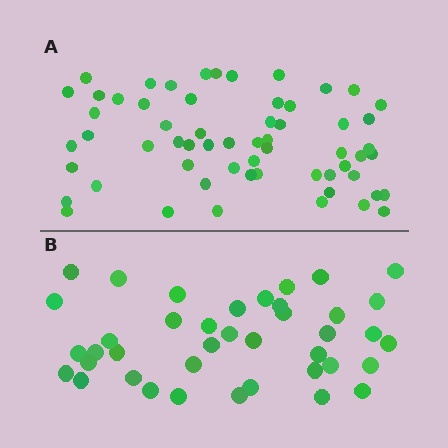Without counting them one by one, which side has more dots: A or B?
Region A (the top region) has more dots.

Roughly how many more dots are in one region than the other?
Region A has approximately 20 more dots than region B.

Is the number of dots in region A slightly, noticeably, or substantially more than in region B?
Region A has substantially more. The ratio is roughly 1.5 to 1.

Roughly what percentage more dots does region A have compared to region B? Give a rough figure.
About 50% more.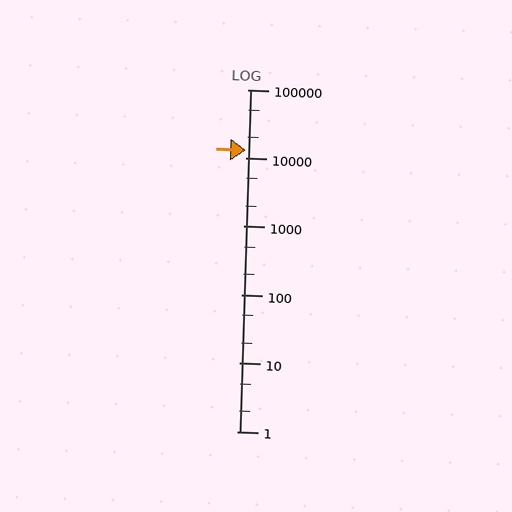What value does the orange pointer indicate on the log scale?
The pointer indicates approximately 13000.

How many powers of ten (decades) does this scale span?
The scale spans 5 decades, from 1 to 100000.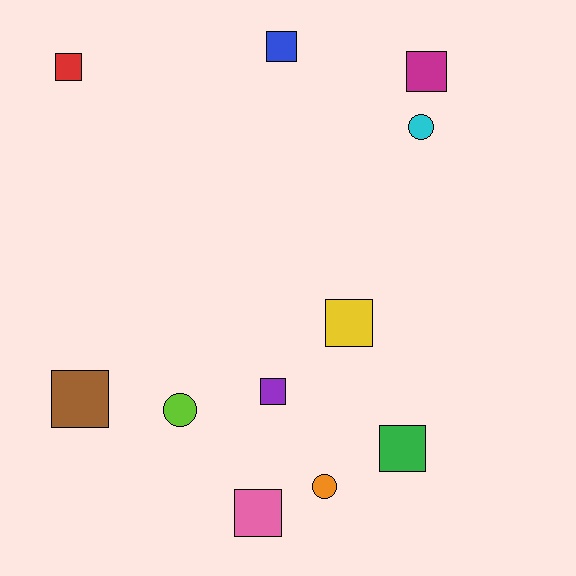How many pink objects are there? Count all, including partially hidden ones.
There is 1 pink object.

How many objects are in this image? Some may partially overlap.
There are 11 objects.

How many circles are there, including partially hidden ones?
There are 3 circles.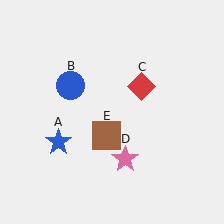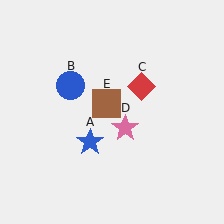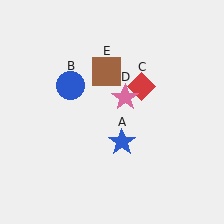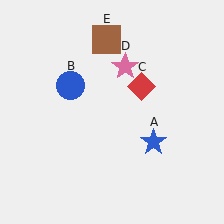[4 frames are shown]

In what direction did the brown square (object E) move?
The brown square (object E) moved up.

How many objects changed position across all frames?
3 objects changed position: blue star (object A), pink star (object D), brown square (object E).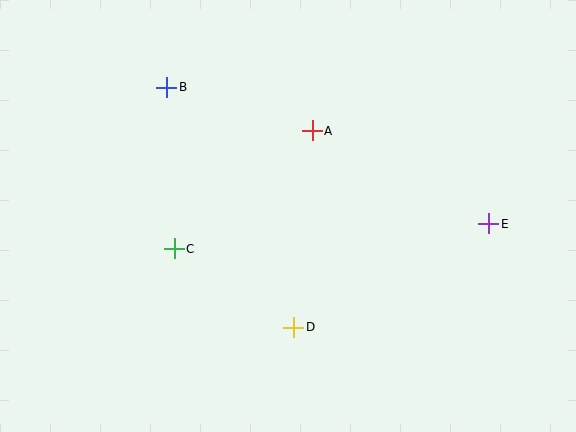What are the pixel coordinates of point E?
Point E is at (489, 224).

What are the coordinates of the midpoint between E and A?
The midpoint between E and A is at (400, 177).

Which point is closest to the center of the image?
Point A at (312, 131) is closest to the center.